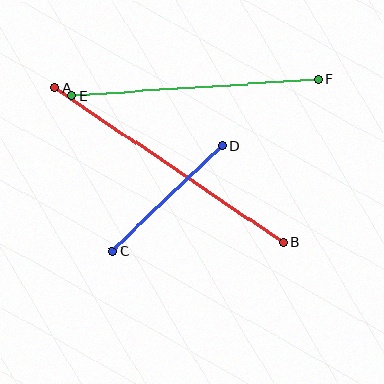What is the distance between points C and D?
The distance is approximately 152 pixels.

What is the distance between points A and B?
The distance is approximately 276 pixels.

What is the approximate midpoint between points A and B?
The midpoint is at approximately (169, 165) pixels.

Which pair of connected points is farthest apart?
Points A and B are farthest apart.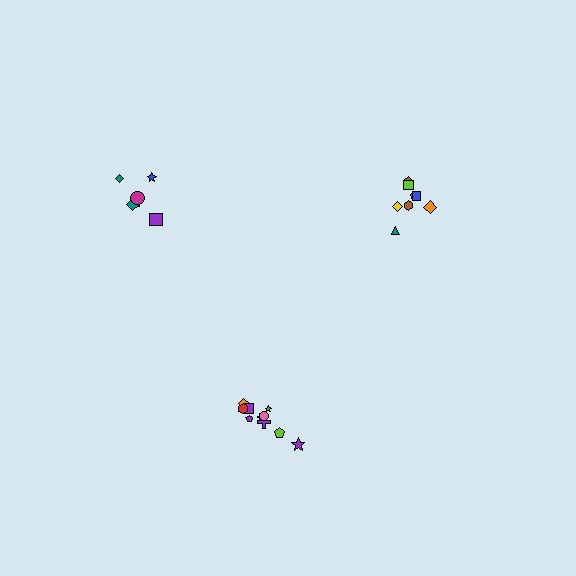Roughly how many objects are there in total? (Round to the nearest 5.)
Roughly 25 objects in total.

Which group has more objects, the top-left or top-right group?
The top-right group.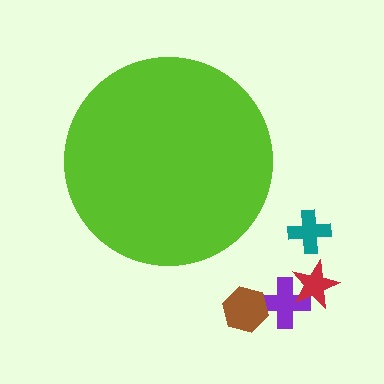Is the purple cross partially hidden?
No, the purple cross is fully visible.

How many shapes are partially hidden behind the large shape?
0 shapes are partially hidden.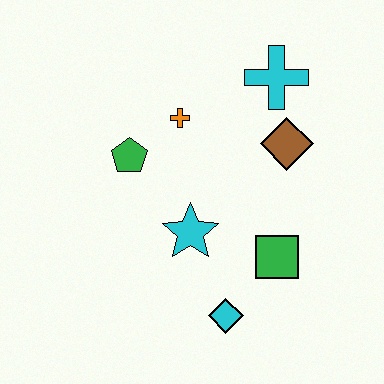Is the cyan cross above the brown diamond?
Yes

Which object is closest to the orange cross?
The green pentagon is closest to the orange cross.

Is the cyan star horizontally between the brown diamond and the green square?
No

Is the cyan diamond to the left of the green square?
Yes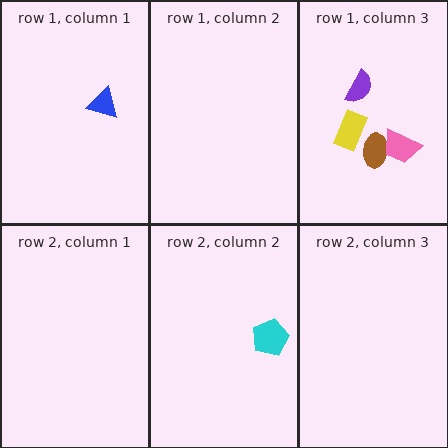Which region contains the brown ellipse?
The row 1, column 3 region.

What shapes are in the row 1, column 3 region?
The brown ellipse, the purple semicircle, the yellow rectangle, the pink trapezoid.